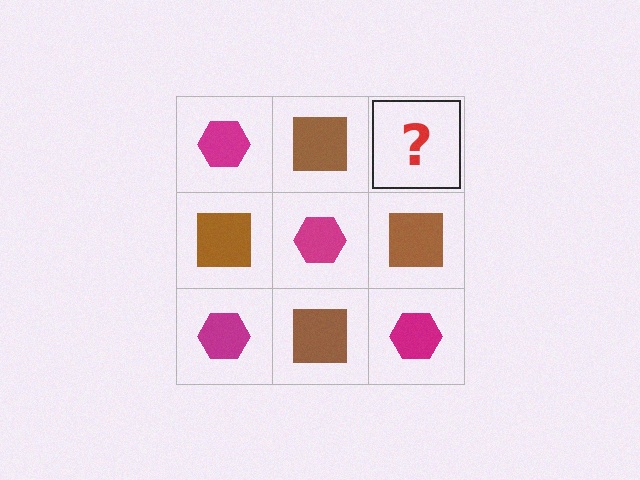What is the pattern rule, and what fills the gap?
The rule is that it alternates magenta hexagon and brown square in a checkerboard pattern. The gap should be filled with a magenta hexagon.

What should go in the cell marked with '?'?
The missing cell should contain a magenta hexagon.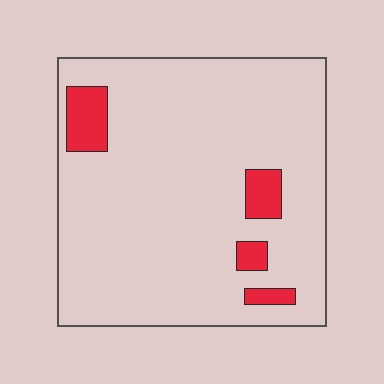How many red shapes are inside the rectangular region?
4.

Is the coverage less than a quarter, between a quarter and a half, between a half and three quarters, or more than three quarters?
Less than a quarter.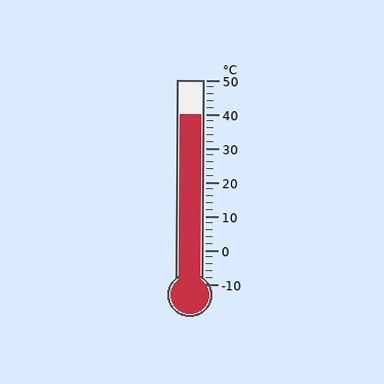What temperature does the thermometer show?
The thermometer shows approximately 40°C.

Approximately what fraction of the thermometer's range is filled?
The thermometer is filled to approximately 85% of its range.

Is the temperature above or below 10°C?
The temperature is above 10°C.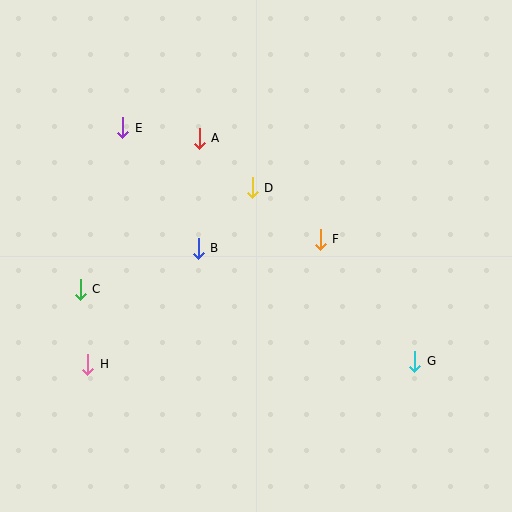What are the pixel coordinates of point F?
Point F is at (320, 239).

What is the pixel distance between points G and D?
The distance between G and D is 238 pixels.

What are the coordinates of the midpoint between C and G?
The midpoint between C and G is at (247, 325).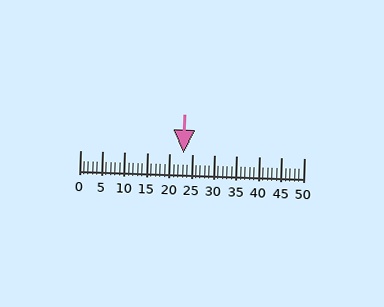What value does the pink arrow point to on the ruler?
The pink arrow points to approximately 23.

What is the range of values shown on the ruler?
The ruler shows values from 0 to 50.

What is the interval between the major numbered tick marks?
The major tick marks are spaced 5 units apart.